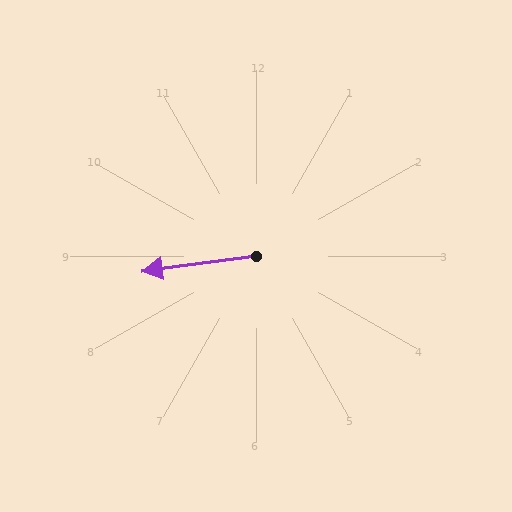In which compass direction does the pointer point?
West.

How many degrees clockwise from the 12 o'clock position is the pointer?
Approximately 262 degrees.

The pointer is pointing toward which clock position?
Roughly 9 o'clock.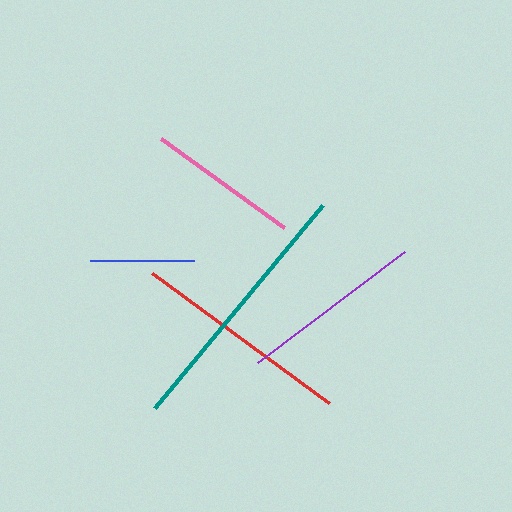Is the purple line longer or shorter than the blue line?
The purple line is longer than the blue line.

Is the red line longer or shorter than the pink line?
The red line is longer than the pink line.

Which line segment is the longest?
The teal line is the longest at approximately 263 pixels.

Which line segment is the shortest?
The blue line is the shortest at approximately 103 pixels.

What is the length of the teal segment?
The teal segment is approximately 263 pixels long.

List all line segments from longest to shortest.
From longest to shortest: teal, red, purple, pink, blue.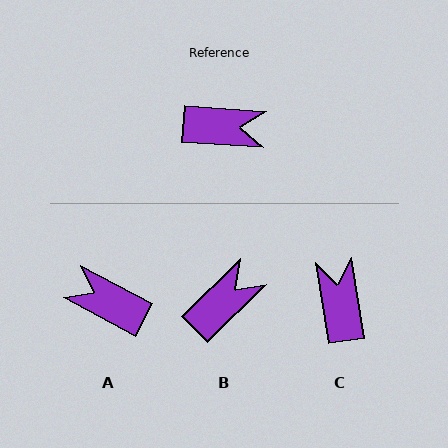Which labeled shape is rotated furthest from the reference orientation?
A, about 156 degrees away.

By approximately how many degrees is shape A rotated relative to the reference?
Approximately 156 degrees counter-clockwise.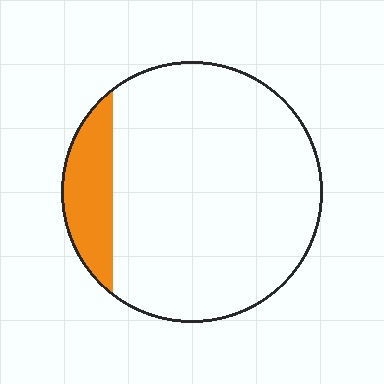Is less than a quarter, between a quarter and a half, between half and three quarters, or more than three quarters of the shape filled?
Less than a quarter.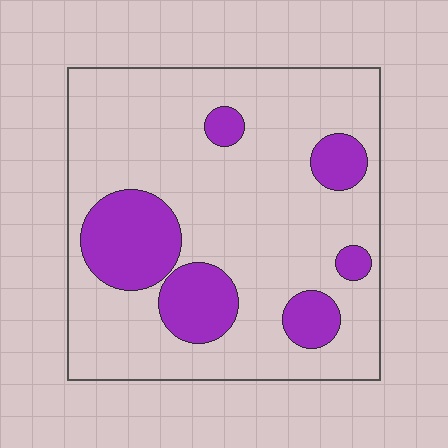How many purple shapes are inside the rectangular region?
6.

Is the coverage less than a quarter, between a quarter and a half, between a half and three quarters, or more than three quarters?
Less than a quarter.